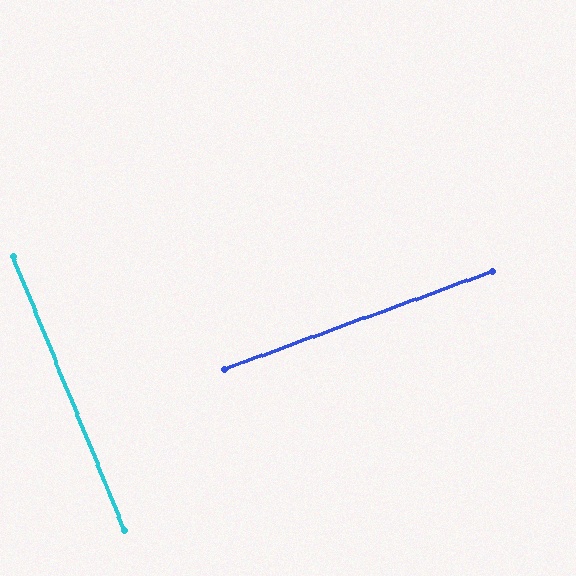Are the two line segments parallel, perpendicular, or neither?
Perpendicular — they meet at approximately 88°.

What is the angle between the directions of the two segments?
Approximately 88 degrees.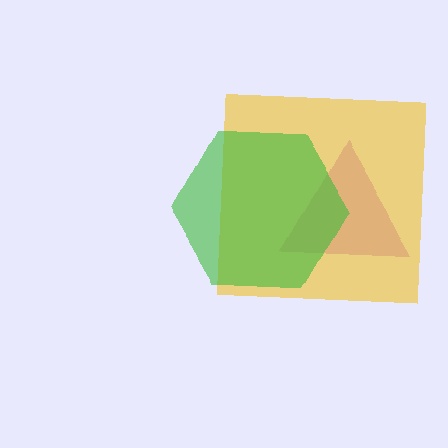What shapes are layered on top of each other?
The layered shapes are: a purple triangle, a yellow square, a green hexagon.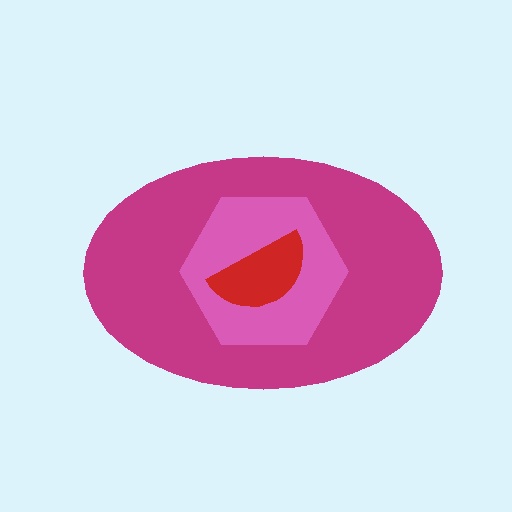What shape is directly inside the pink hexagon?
The red semicircle.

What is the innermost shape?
The red semicircle.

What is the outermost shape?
The magenta ellipse.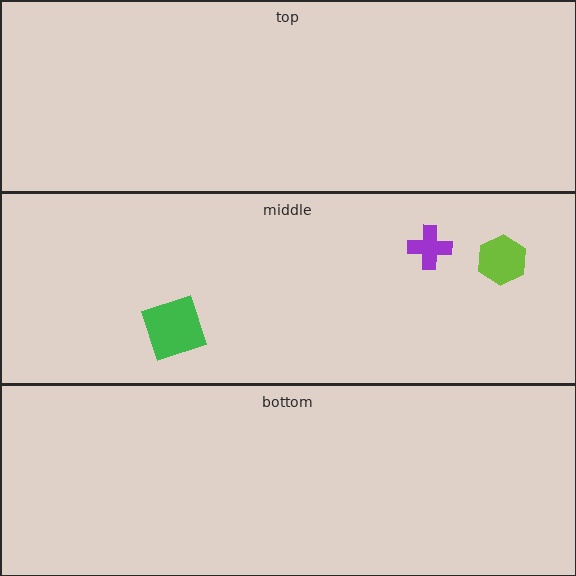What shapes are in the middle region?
The purple cross, the lime hexagon, the green square.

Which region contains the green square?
The middle region.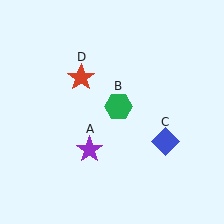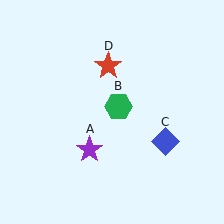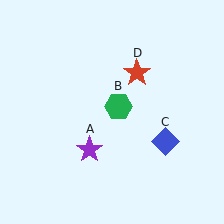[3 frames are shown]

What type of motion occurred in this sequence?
The red star (object D) rotated clockwise around the center of the scene.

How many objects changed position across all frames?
1 object changed position: red star (object D).